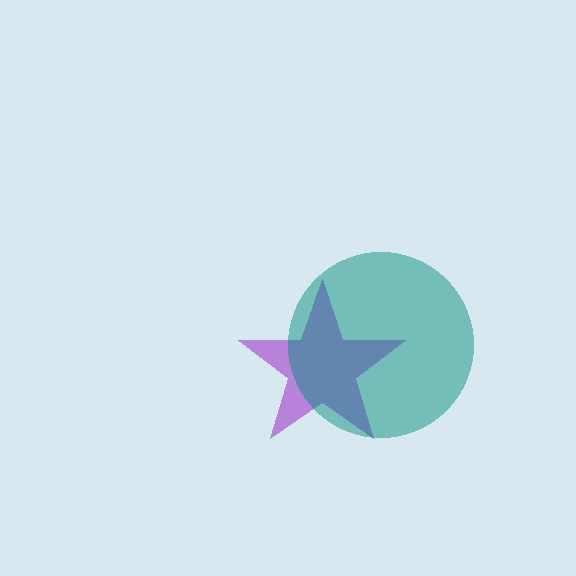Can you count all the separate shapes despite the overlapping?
Yes, there are 2 separate shapes.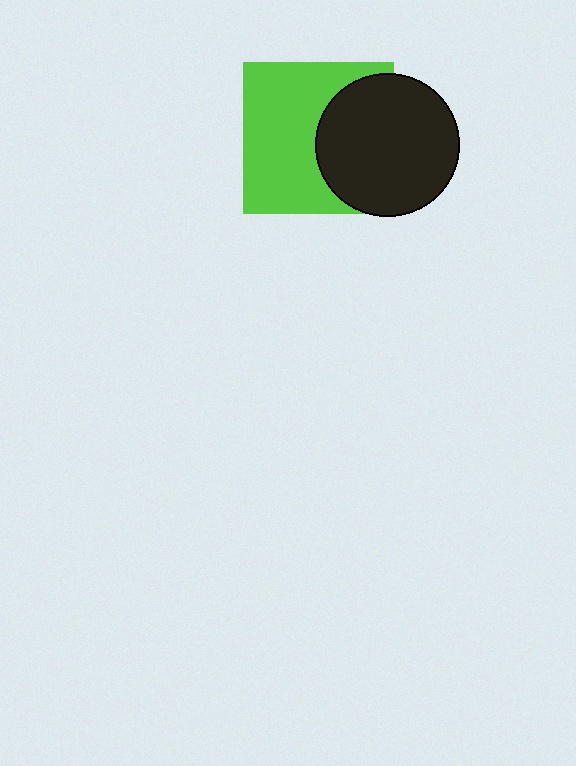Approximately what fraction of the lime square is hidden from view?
Roughly 39% of the lime square is hidden behind the black circle.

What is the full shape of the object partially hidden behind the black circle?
The partially hidden object is a lime square.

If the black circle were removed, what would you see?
You would see the complete lime square.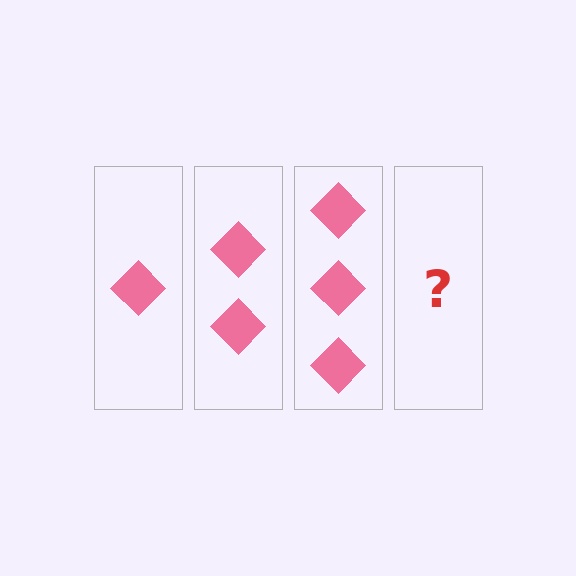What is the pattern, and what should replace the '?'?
The pattern is that each step adds one more diamond. The '?' should be 4 diamonds.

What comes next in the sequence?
The next element should be 4 diamonds.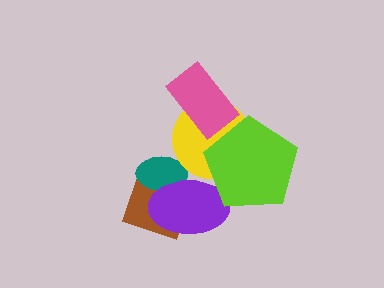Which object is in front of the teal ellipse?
The purple ellipse is in front of the teal ellipse.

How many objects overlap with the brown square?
2 objects overlap with the brown square.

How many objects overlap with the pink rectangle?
1 object overlaps with the pink rectangle.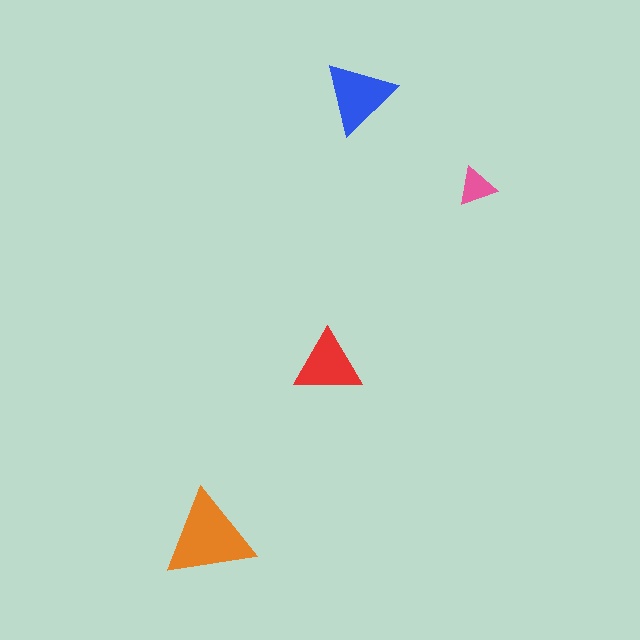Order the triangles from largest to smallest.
the orange one, the blue one, the red one, the pink one.